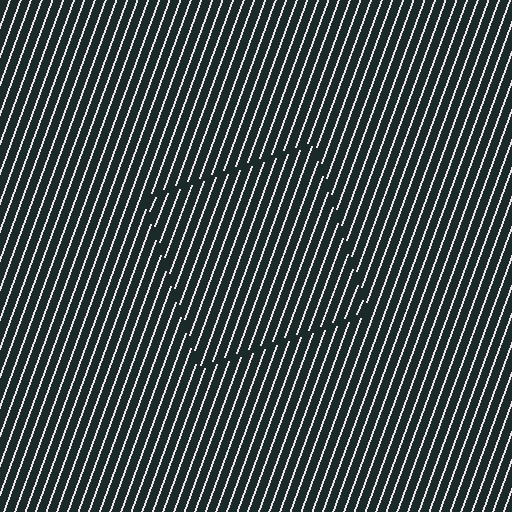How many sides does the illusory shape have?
4 sides — the line-ends trace a square.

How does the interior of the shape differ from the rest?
The interior of the shape contains the same grating, shifted by half a period — the contour is defined by the phase discontinuity where line-ends from the inner and outer gratings abut.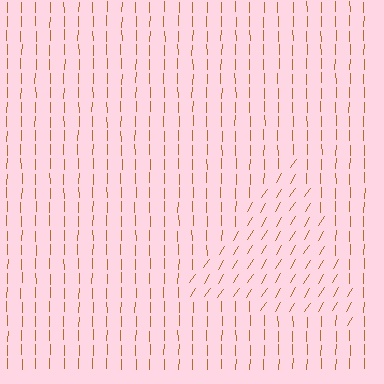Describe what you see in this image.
The image is filled with small brown line segments. A triangle region in the image has lines oriented differently from the surrounding lines, creating a visible texture boundary.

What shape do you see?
I see a triangle.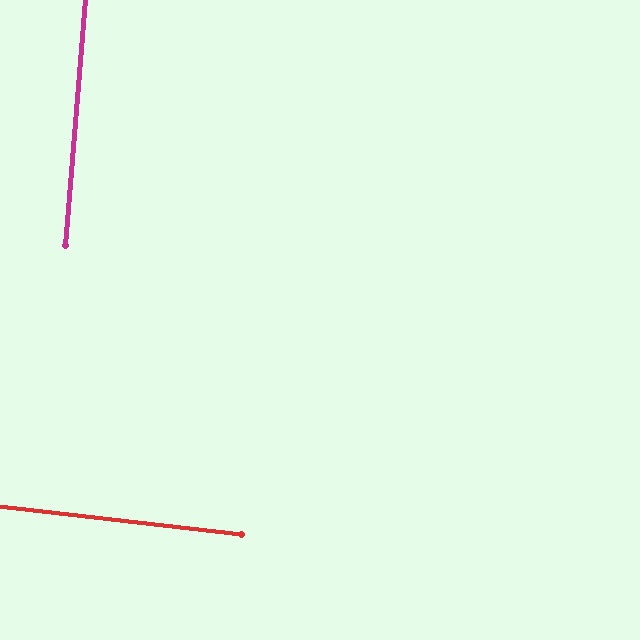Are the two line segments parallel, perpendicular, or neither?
Perpendicular — they meet at approximately 88°.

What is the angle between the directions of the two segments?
Approximately 88 degrees.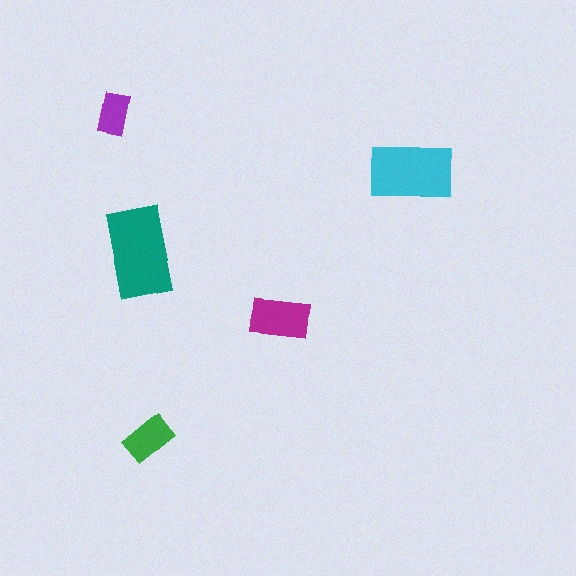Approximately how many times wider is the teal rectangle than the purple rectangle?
About 2 times wider.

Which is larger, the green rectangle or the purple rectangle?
The green one.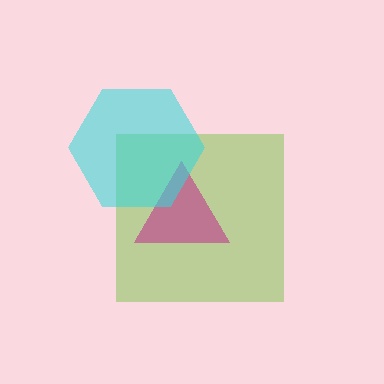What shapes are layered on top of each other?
The layered shapes are: a lime square, a magenta triangle, a cyan hexagon.